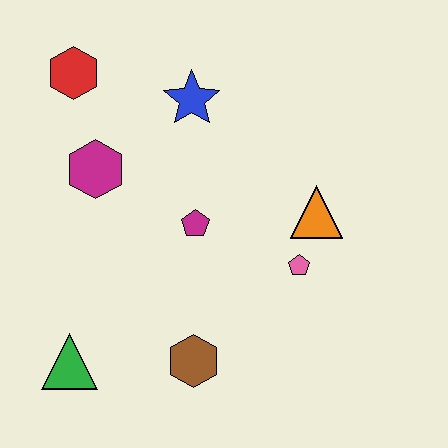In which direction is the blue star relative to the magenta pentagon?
The blue star is above the magenta pentagon.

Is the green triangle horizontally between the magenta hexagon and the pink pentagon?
No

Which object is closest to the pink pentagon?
The orange triangle is closest to the pink pentagon.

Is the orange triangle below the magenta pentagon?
No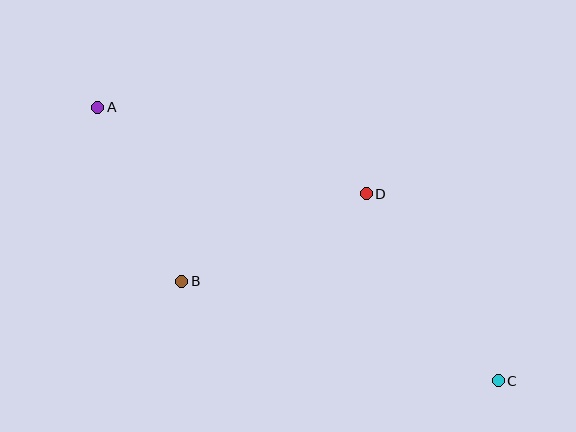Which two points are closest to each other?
Points A and B are closest to each other.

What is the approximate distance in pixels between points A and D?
The distance between A and D is approximately 282 pixels.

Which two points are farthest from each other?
Points A and C are farthest from each other.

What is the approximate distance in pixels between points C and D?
The distance between C and D is approximately 229 pixels.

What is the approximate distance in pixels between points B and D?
The distance between B and D is approximately 204 pixels.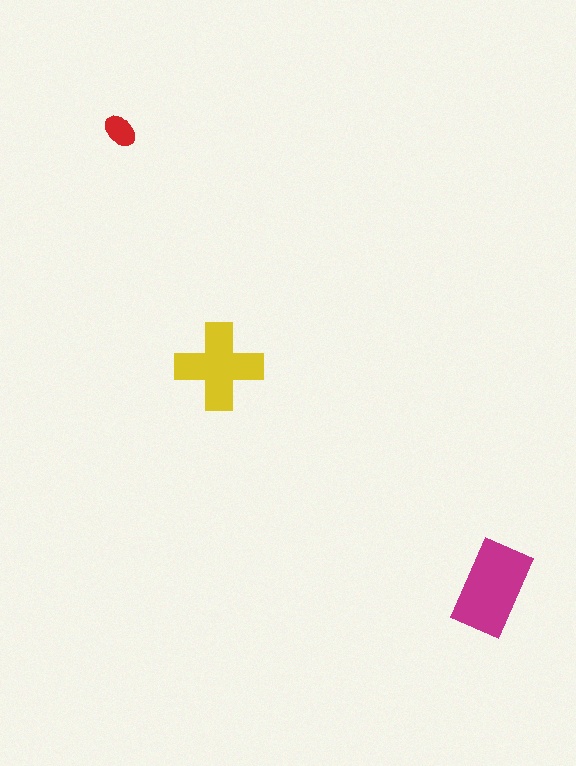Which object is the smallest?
The red ellipse.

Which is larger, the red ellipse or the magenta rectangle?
The magenta rectangle.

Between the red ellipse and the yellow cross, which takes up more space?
The yellow cross.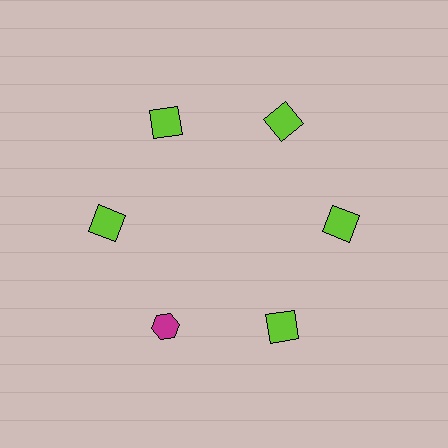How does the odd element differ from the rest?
It differs in both color (magenta instead of lime) and shape (hexagon instead of square).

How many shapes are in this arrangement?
There are 6 shapes arranged in a ring pattern.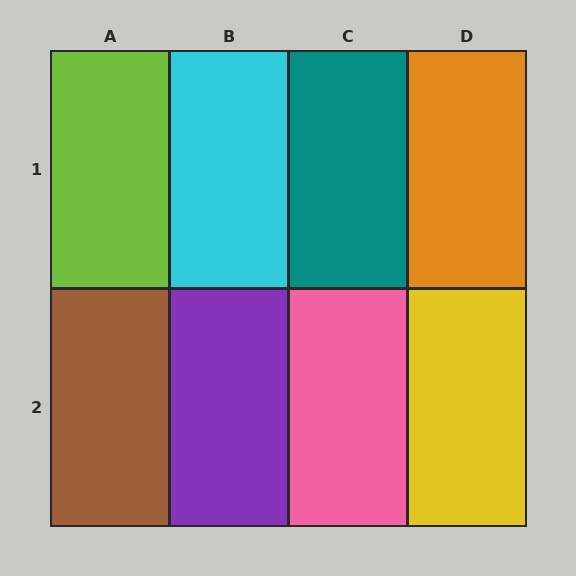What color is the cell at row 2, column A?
Brown.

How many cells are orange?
1 cell is orange.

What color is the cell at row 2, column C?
Pink.